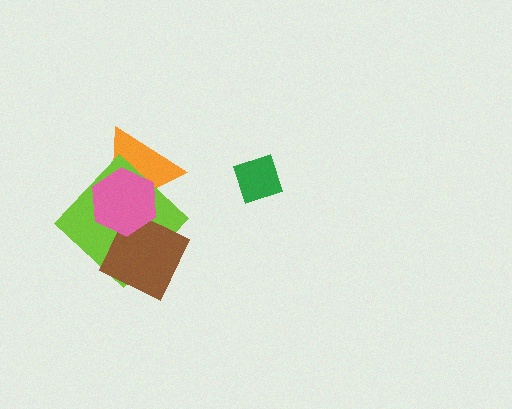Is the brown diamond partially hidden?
Yes, it is partially covered by another shape.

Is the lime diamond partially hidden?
Yes, it is partially covered by another shape.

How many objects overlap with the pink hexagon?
3 objects overlap with the pink hexagon.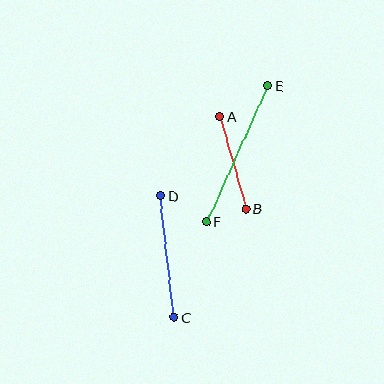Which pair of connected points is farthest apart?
Points E and F are farthest apart.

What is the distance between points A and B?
The distance is approximately 96 pixels.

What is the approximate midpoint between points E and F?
The midpoint is at approximately (237, 154) pixels.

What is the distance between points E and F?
The distance is approximately 148 pixels.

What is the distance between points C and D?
The distance is approximately 122 pixels.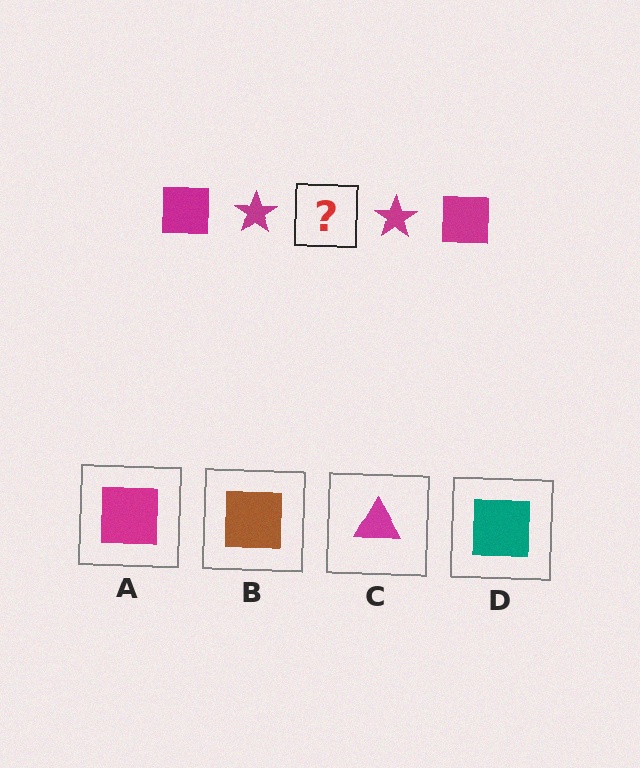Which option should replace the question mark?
Option A.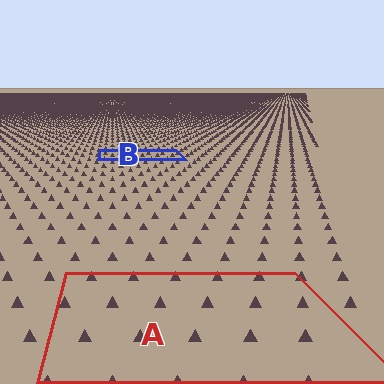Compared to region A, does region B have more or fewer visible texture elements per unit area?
Region B has more texture elements per unit area — they are packed more densely because it is farther away.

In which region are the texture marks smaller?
The texture marks are smaller in region B, because it is farther away.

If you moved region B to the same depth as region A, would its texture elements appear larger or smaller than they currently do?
They would appear larger. At a closer depth, the same texture elements are projected at a bigger on-screen size.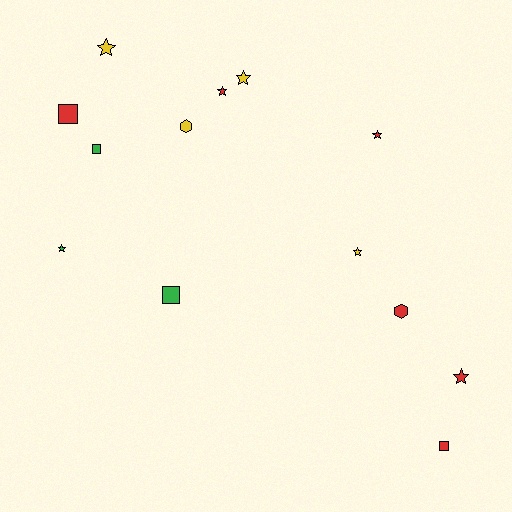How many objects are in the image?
There are 13 objects.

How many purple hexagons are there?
There are no purple hexagons.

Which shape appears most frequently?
Star, with 7 objects.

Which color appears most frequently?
Red, with 6 objects.